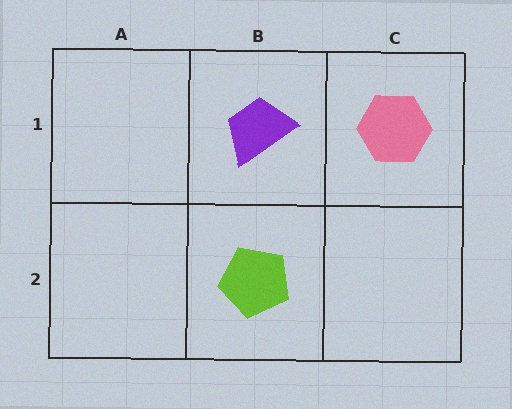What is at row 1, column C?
A pink hexagon.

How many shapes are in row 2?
1 shape.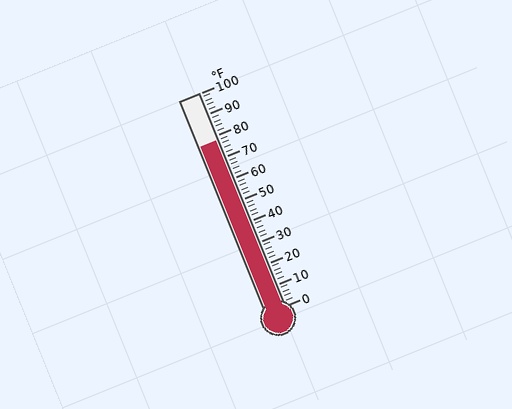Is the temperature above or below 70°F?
The temperature is above 70°F.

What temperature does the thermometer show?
The thermometer shows approximately 78°F.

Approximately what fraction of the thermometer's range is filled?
The thermometer is filled to approximately 80% of its range.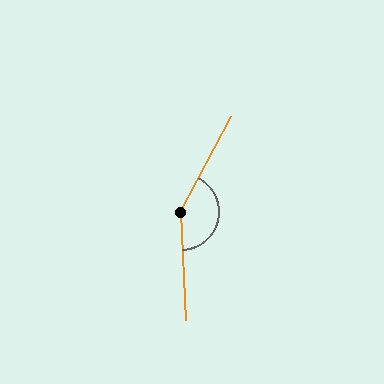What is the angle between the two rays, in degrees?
Approximately 150 degrees.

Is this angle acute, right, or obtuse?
It is obtuse.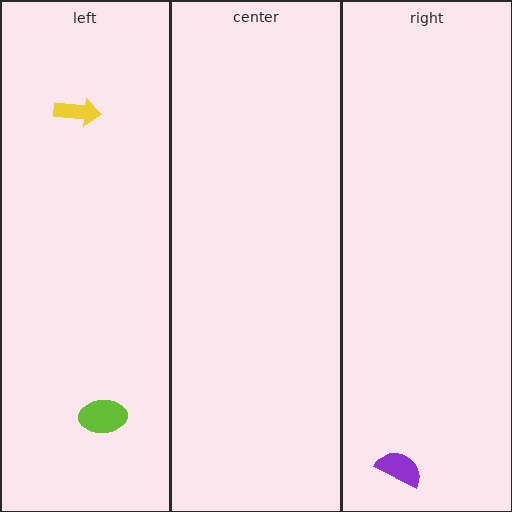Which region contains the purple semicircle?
The right region.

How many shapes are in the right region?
1.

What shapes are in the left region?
The yellow arrow, the lime ellipse.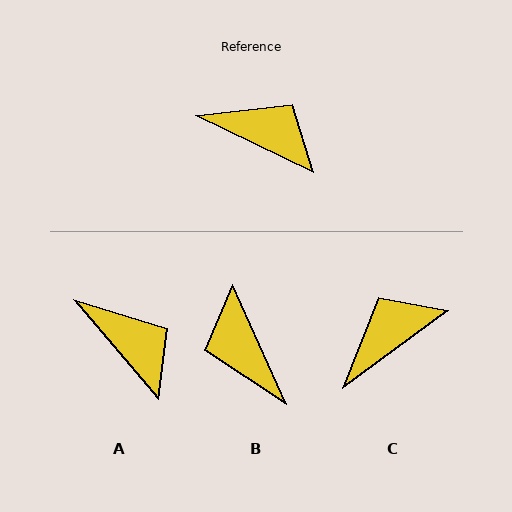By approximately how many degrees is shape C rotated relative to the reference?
Approximately 62 degrees counter-clockwise.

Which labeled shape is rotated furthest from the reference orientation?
B, about 140 degrees away.